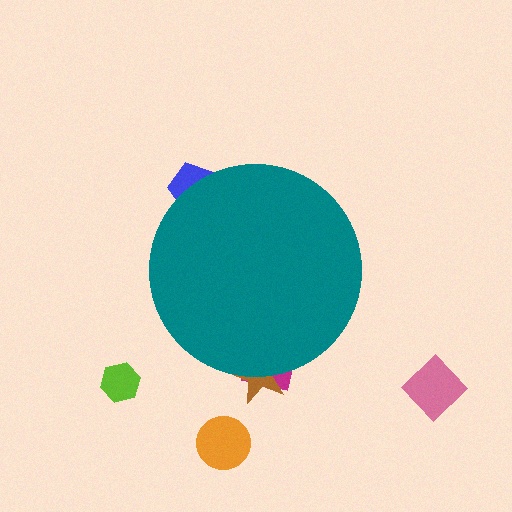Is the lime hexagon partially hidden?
No, the lime hexagon is fully visible.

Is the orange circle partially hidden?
No, the orange circle is fully visible.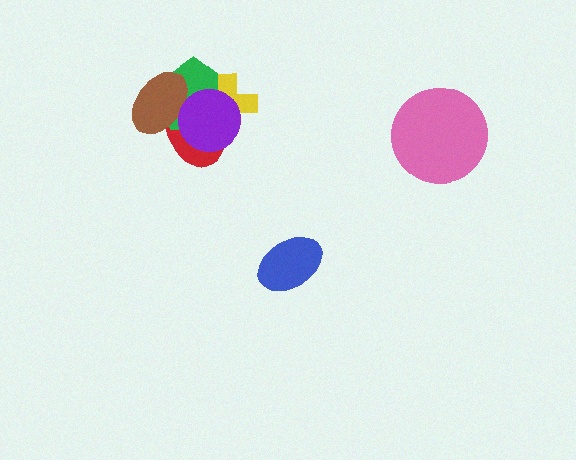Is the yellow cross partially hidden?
Yes, it is partially covered by another shape.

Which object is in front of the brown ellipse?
The purple circle is in front of the brown ellipse.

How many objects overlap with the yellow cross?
3 objects overlap with the yellow cross.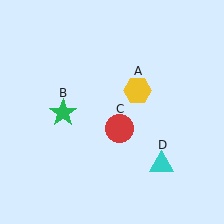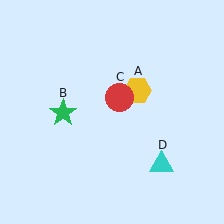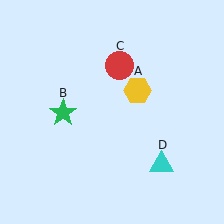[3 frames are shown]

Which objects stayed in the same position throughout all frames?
Yellow hexagon (object A) and green star (object B) and cyan triangle (object D) remained stationary.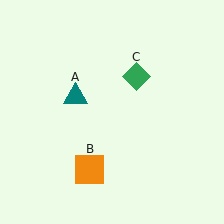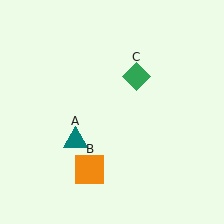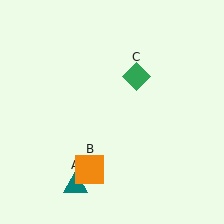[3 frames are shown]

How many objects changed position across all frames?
1 object changed position: teal triangle (object A).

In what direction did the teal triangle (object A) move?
The teal triangle (object A) moved down.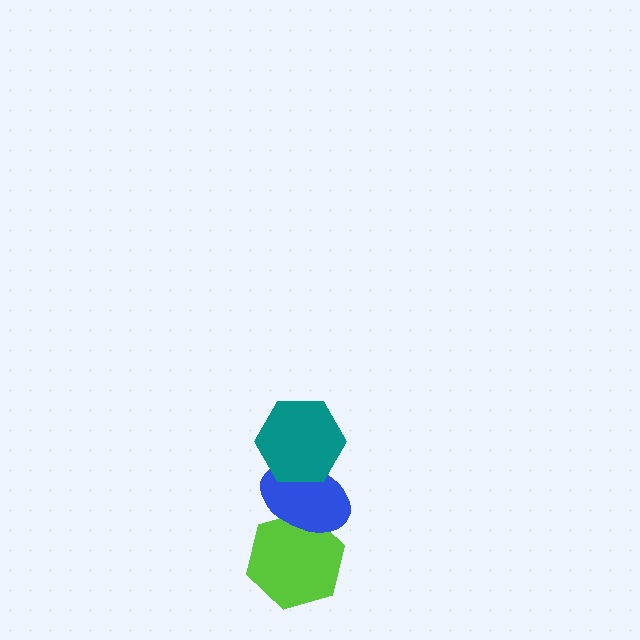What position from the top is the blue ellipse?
The blue ellipse is 2nd from the top.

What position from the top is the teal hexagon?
The teal hexagon is 1st from the top.